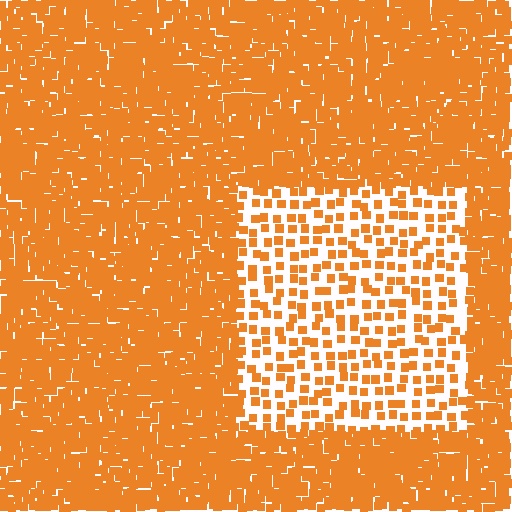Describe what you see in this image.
The image contains small orange elements arranged at two different densities. A rectangle-shaped region is visible where the elements are less densely packed than the surrounding area.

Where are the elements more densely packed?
The elements are more densely packed outside the rectangle boundary.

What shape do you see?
I see a rectangle.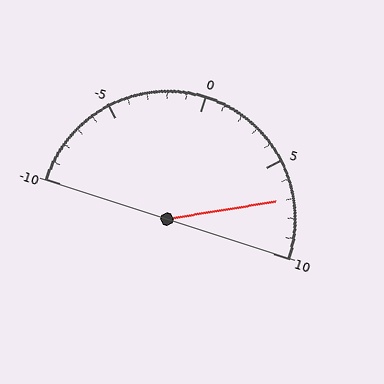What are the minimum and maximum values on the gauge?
The gauge ranges from -10 to 10.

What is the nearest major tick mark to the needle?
The nearest major tick mark is 5.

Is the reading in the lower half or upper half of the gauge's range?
The reading is in the upper half of the range (-10 to 10).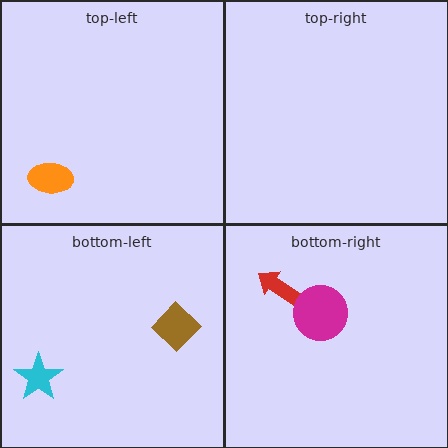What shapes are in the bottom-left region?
The cyan star, the brown diamond.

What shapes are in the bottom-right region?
The red arrow, the magenta circle.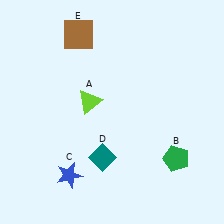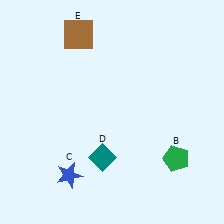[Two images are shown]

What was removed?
The lime triangle (A) was removed in Image 2.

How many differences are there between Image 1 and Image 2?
There is 1 difference between the two images.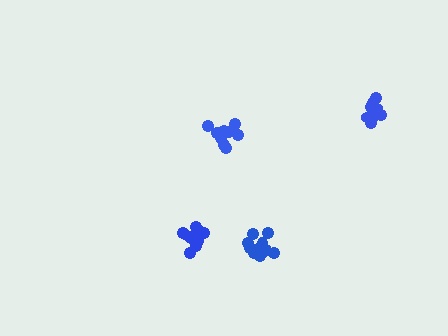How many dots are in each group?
Group 1: 9 dots, Group 2: 12 dots, Group 3: 11 dots, Group 4: 11 dots (43 total).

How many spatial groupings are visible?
There are 4 spatial groupings.